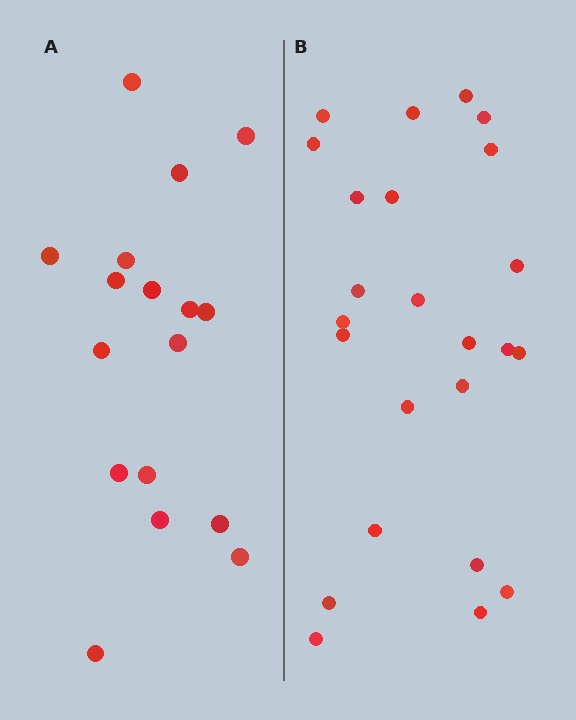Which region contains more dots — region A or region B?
Region B (the right region) has more dots.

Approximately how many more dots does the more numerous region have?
Region B has roughly 8 or so more dots than region A.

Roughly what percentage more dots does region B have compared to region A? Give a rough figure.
About 40% more.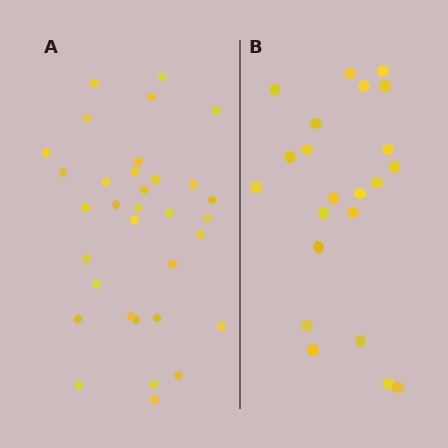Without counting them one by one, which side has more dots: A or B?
Region A (the left region) has more dots.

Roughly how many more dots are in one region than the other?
Region A has roughly 12 or so more dots than region B.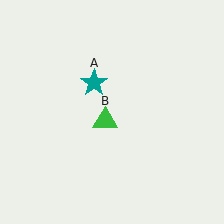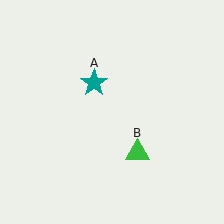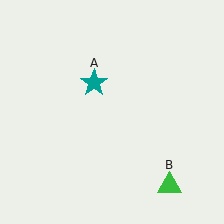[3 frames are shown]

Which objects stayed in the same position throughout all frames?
Teal star (object A) remained stationary.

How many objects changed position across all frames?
1 object changed position: green triangle (object B).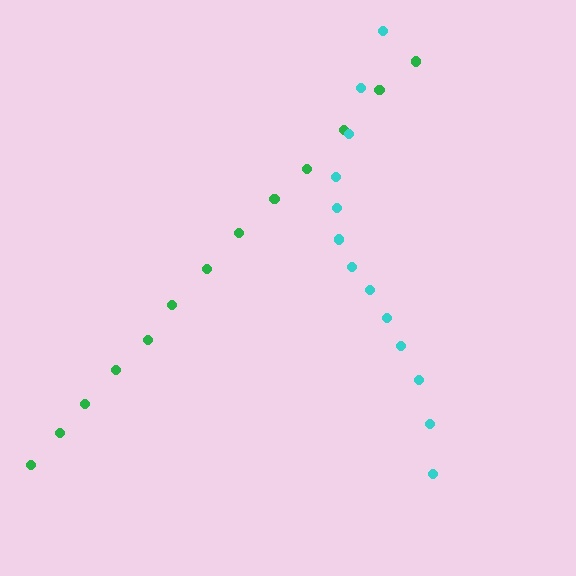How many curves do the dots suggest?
There are 2 distinct paths.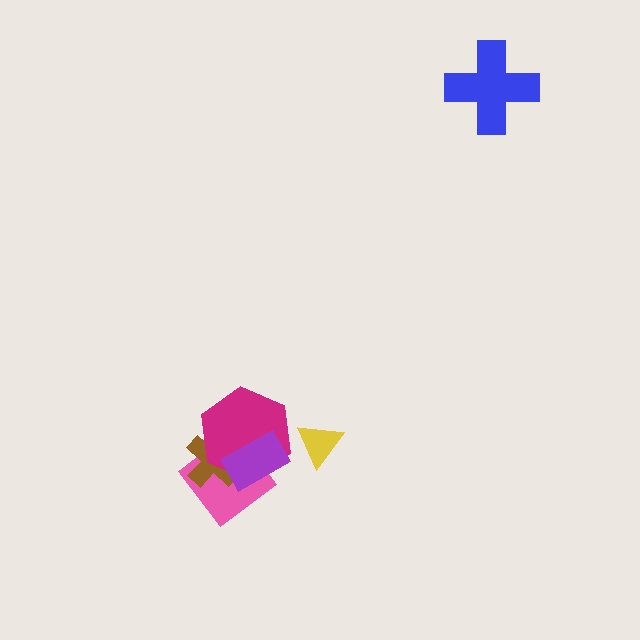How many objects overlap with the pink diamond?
3 objects overlap with the pink diamond.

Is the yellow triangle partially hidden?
No, no other shape covers it.